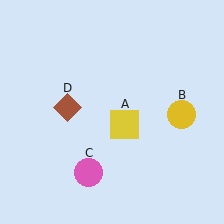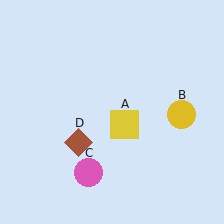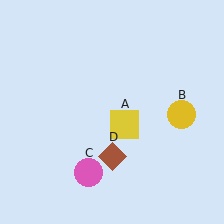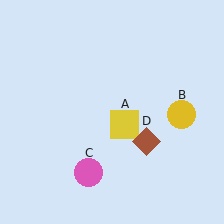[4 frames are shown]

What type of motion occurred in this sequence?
The brown diamond (object D) rotated counterclockwise around the center of the scene.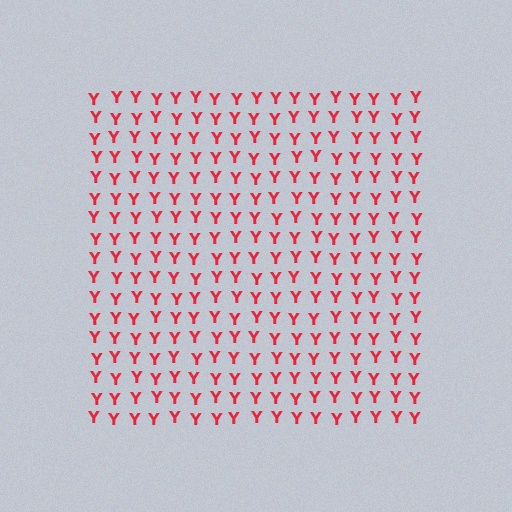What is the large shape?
The large shape is a square.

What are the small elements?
The small elements are letter Y's.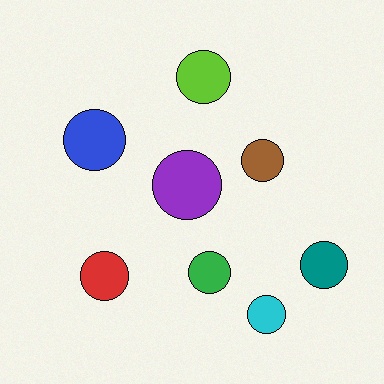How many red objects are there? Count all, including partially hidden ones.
There is 1 red object.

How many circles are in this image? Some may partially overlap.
There are 8 circles.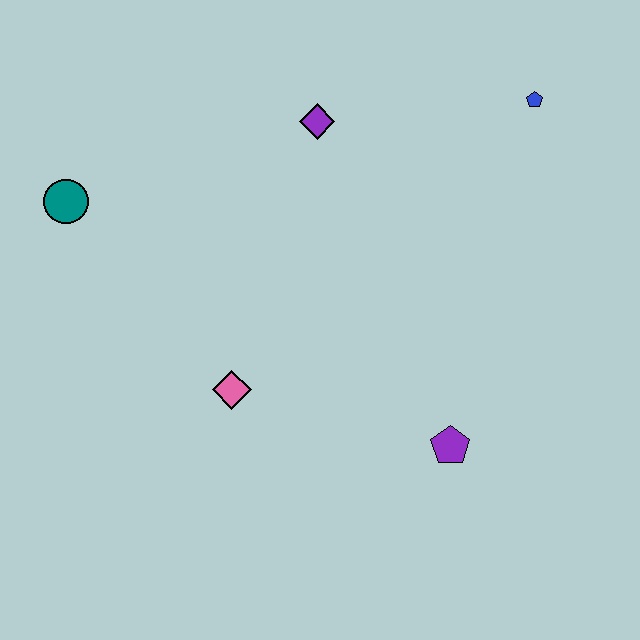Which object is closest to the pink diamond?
The purple pentagon is closest to the pink diamond.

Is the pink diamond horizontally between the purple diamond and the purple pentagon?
No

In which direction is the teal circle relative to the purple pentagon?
The teal circle is to the left of the purple pentagon.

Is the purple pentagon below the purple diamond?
Yes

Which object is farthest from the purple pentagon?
The teal circle is farthest from the purple pentagon.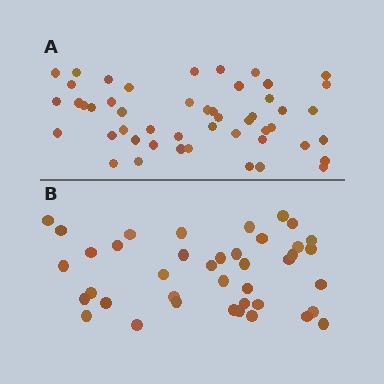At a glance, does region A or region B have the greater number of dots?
Region A (the top region) has more dots.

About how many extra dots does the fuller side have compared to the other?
Region A has roughly 8 or so more dots than region B.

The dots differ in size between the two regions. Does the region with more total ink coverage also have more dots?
No. Region B has more total ink coverage because its dots are larger, but region A actually contains more individual dots. Total area can be misleading — the number of items is what matters here.